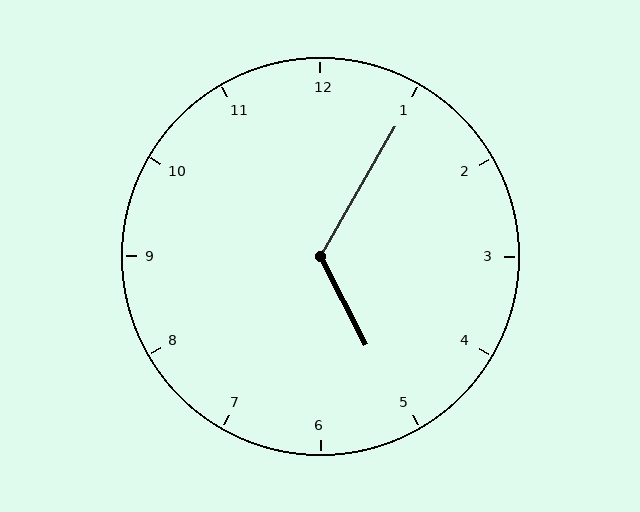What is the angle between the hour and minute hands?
Approximately 122 degrees.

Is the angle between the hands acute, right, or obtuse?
It is obtuse.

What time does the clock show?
5:05.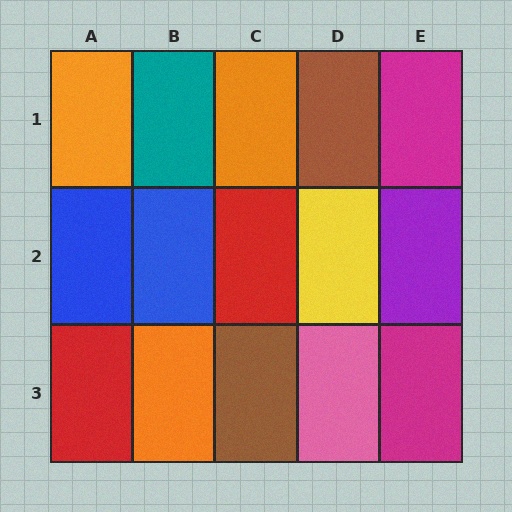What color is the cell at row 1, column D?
Brown.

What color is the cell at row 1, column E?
Magenta.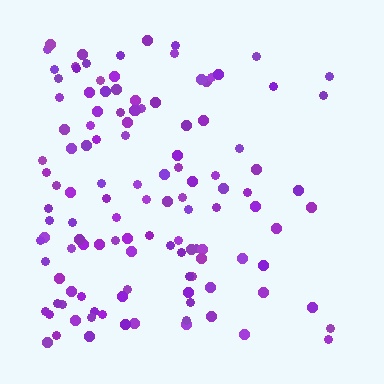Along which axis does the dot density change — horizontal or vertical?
Horizontal.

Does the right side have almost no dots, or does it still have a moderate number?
Still a moderate number, just noticeably fewer than the left.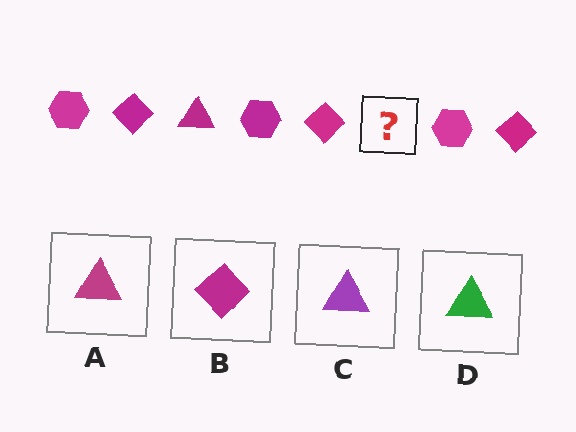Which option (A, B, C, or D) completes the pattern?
A.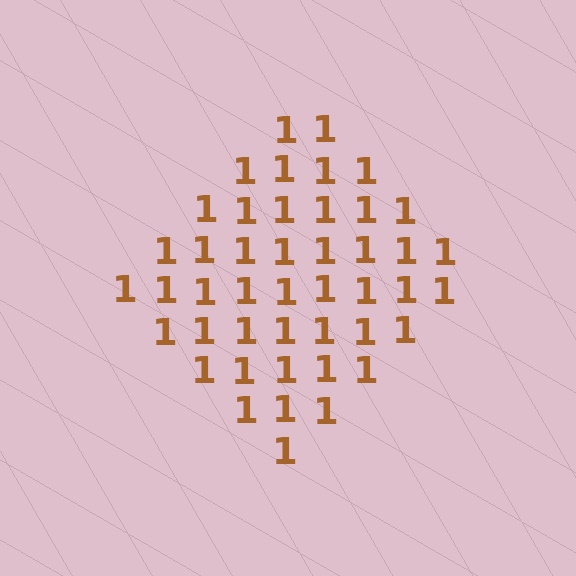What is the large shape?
The large shape is a diamond.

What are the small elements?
The small elements are digit 1's.